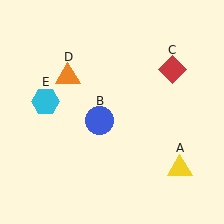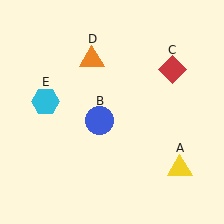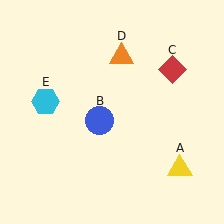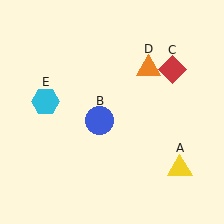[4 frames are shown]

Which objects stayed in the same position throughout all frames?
Yellow triangle (object A) and blue circle (object B) and red diamond (object C) and cyan hexagon (object E) remained stationary.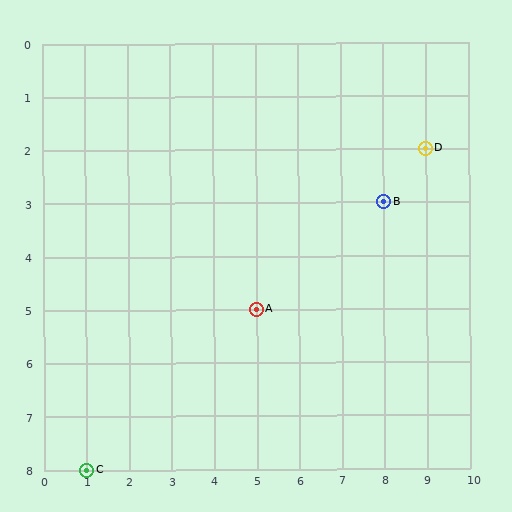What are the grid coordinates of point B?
Point B is at grid coordinates (8, 3).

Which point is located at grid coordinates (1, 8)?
Point C is at (1, 8).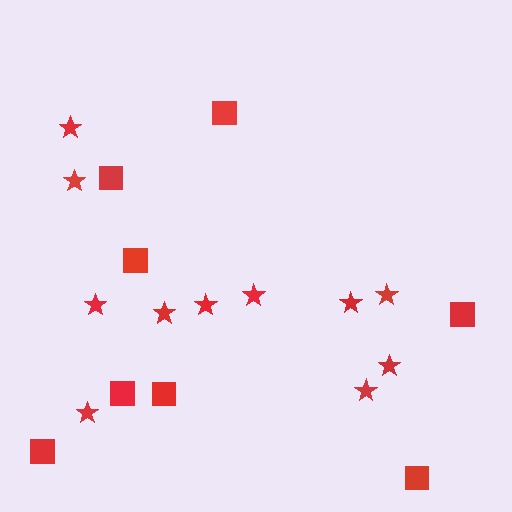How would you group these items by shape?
There are 2 groups: one group of stars (11) and one group of squares (8).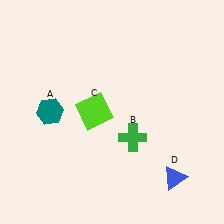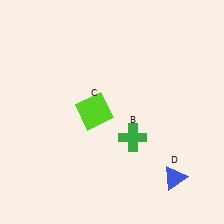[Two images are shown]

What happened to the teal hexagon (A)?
The teal hexagon (A) was removed in Image 2. It was in the top-left area of Image 1.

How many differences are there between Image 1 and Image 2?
There is 1 difference between the two images.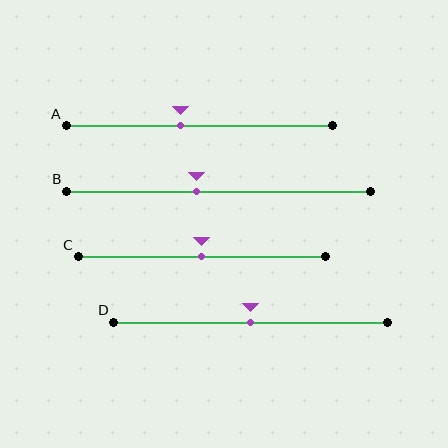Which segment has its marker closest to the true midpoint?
Segment C has its marker closest to the true midpoint.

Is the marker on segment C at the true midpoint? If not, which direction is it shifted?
Yes, the marker on segment C is at the true midpoint.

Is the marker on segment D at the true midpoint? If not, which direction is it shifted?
Yes, the marker on segment D is at the true midpoint.